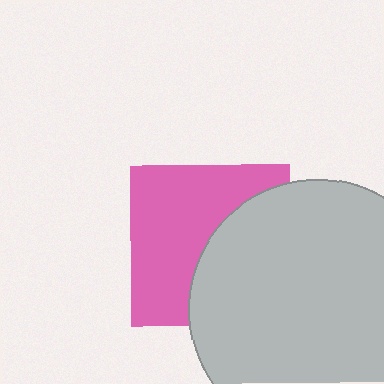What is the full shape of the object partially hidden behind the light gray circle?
The partially hidden object is a pink square.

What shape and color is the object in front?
The object in front is a light gray circle.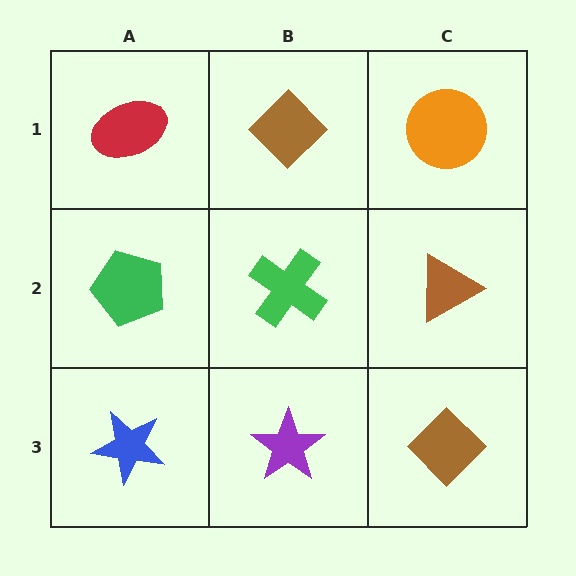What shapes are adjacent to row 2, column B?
A brown diamond (row 1, column B), a purple star (row 3, column B), a green pentagon (row 2, column A), a brown triangle (row 2, column C).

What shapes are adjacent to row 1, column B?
A green cross (row 2, column B), a red ellipse (row 1, column A), an orange circle (row 1, column C).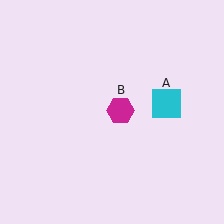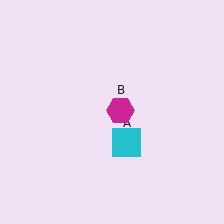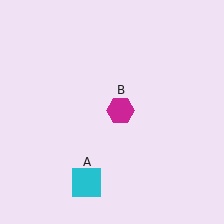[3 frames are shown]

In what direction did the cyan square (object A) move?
The cyan square (object A) moved down and to the left.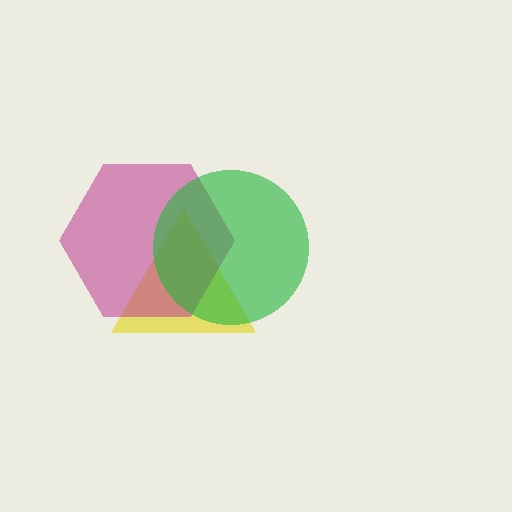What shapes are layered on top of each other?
The layered shapes are: a yellow triangle, a magenta hexagon, a green circle.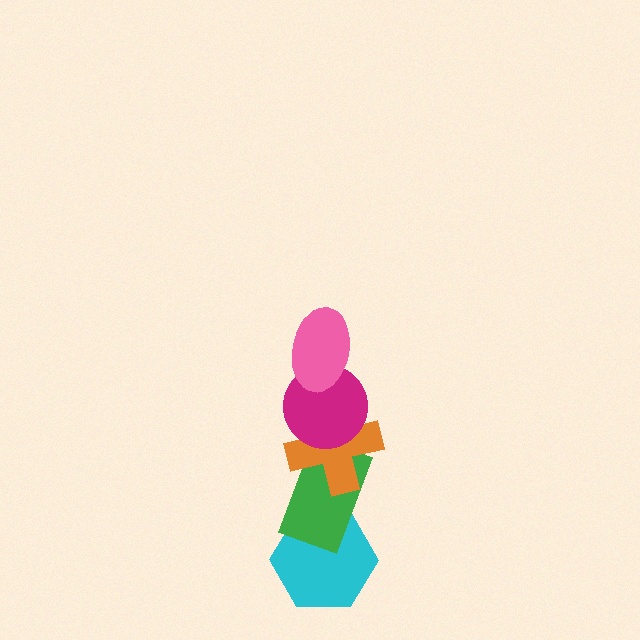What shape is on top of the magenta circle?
The pink ellipse is on top of the magenta circle.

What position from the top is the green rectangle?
The green rectangle is 4th from the top.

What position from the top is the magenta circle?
The magenta circle is 2nd from the top.